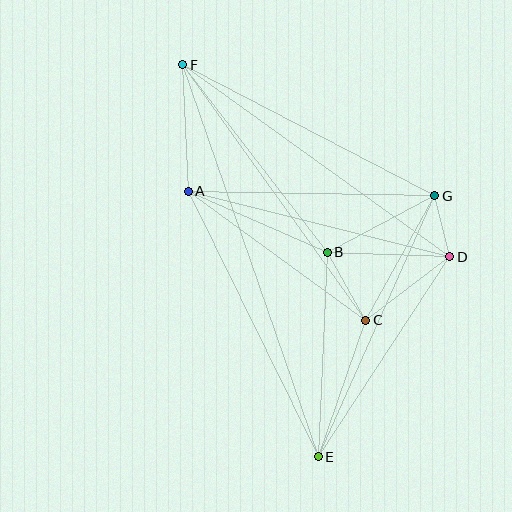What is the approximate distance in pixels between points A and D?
The distance between A and D is approximately 270 pixels.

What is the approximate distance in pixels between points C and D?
The distance between C and D is approximately 105 pixels.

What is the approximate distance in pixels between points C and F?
The distance between C and F is approximately 314 pixels.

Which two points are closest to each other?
Points D and G are closest to each other.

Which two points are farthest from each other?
Points E and F are farthest from each other.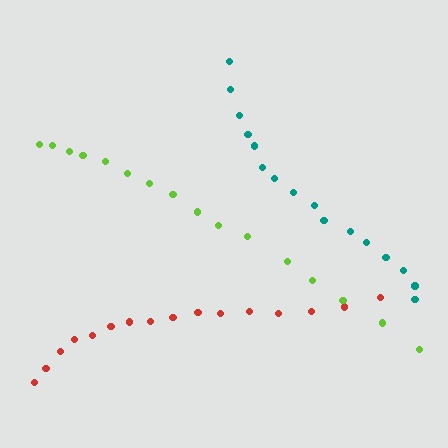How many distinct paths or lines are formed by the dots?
There are 3 distinct paths.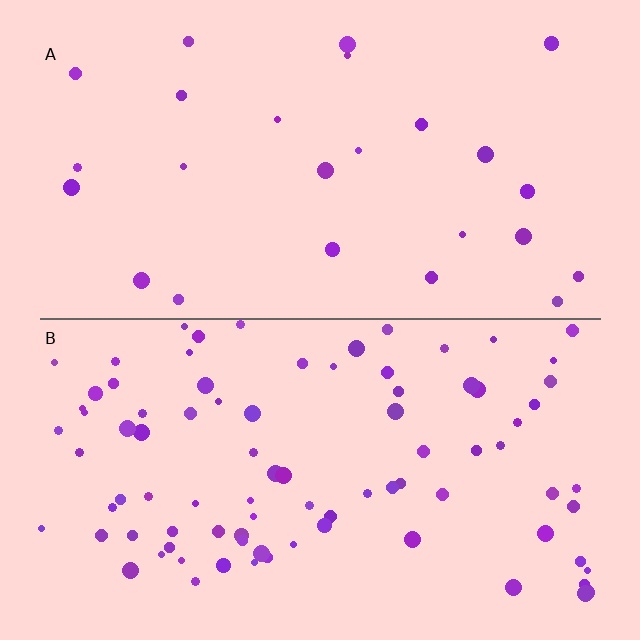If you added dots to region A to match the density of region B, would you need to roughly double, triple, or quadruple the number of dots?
Approximately triple.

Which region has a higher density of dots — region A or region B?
B (the bottom).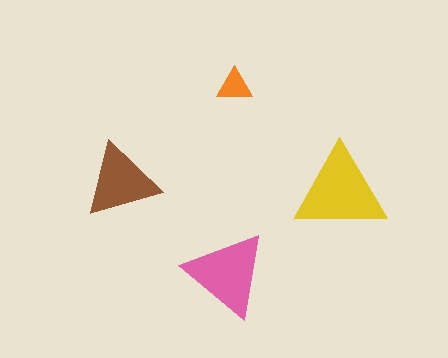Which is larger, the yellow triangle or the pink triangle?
The yellow one.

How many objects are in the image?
There are 4 objects in the image.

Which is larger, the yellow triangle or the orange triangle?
The yellow one.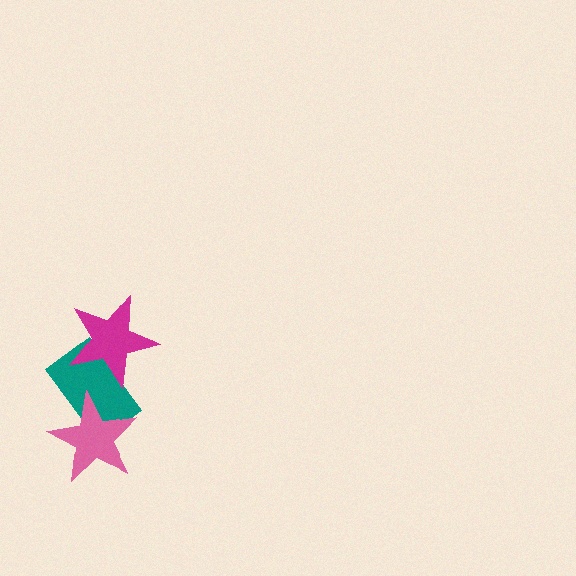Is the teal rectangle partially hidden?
Yes, it is partially covered by another shape.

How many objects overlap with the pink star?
1 object overlaps with the pink star.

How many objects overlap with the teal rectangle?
2 objects overlap with the teal rectangle.